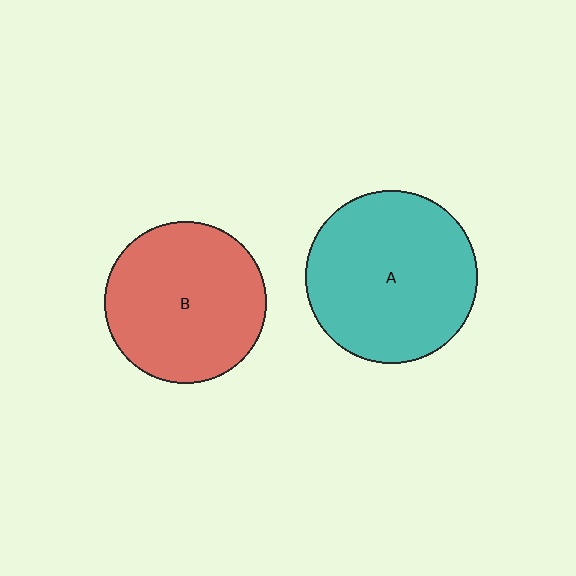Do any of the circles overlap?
No, none of the circles overlap.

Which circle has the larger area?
Circle A (teal).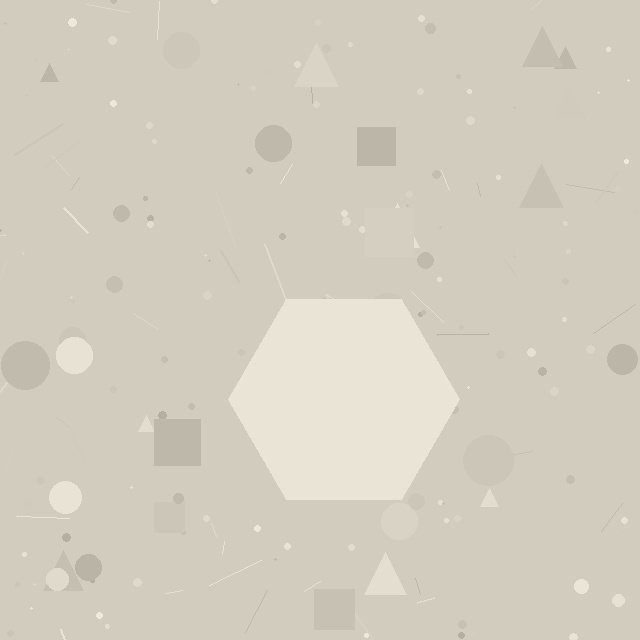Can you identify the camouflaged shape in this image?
The camouflaged shape is a hexagon.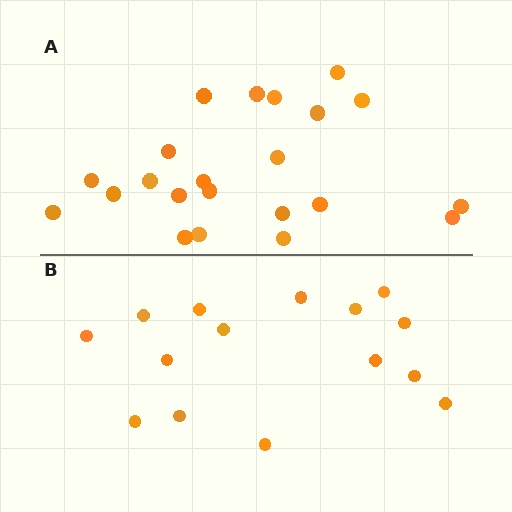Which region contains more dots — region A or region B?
Region A (the top region) has more dots.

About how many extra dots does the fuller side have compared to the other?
Region A has roughly 8 or so more dots than region B.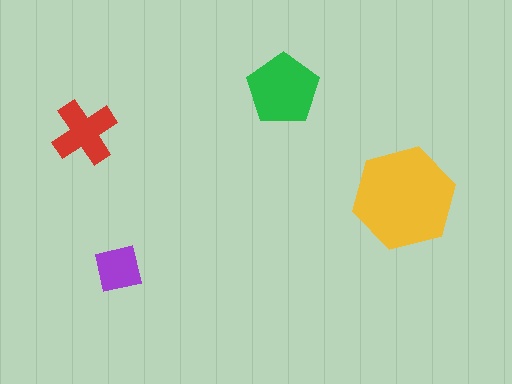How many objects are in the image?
There are 4 objects in the image.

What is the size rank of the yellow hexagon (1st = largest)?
1st.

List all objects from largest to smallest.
The yellow hexagon, the green pentagon, the red cross, the purple square.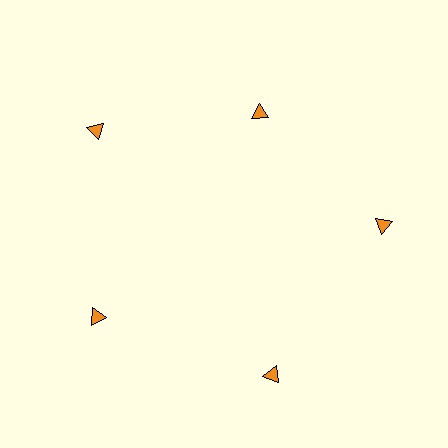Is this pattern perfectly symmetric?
No. The 5 orange triangles are arranged in a ring, but one element near the 1 o'clock position is pulled inward toward the center, breaking the 5-fold rotational symmetry.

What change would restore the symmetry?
The symmetry would be restored by moving it outward, back onto the ring so that all 5 triangles sit at equal angles and equal distance from the center.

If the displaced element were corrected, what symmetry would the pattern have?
It would have 5-fold rotational symmetry — the pattern would map onto itself every 72 degrees.